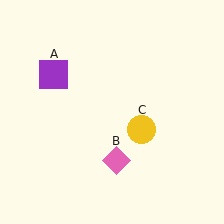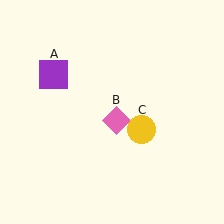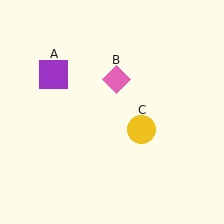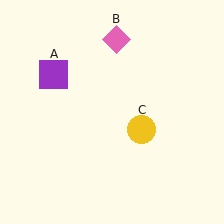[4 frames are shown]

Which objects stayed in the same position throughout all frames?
Purple square (object A) and yellow circle (object C) remained stationary.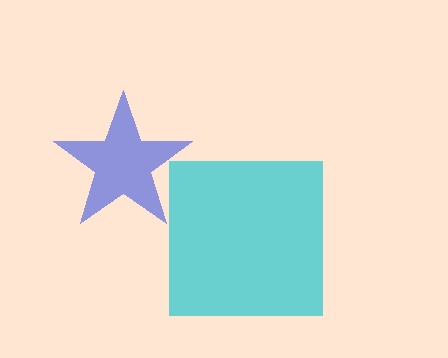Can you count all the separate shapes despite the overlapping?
Yes, there are 2 separate shapes.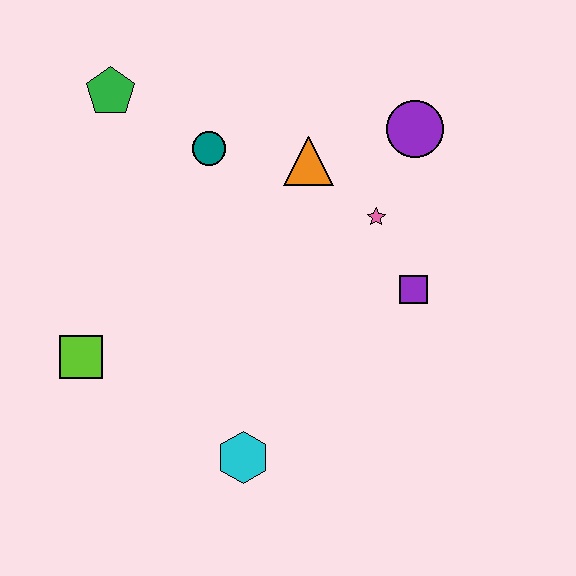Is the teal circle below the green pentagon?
Yes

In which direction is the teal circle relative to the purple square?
The teal circle is to the left of the purple square.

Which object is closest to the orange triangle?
The pink star is closest to the orange triangle.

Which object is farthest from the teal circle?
The cyan hexagon is farthest from the teal circle.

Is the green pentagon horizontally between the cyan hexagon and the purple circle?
No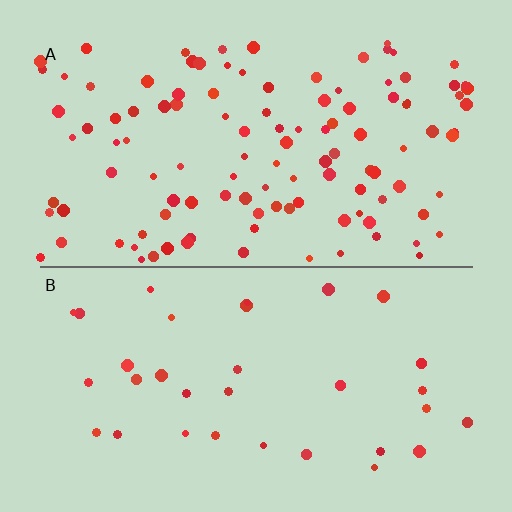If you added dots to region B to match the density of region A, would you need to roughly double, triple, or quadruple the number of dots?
Approximately triple.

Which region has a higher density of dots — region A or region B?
A (the top).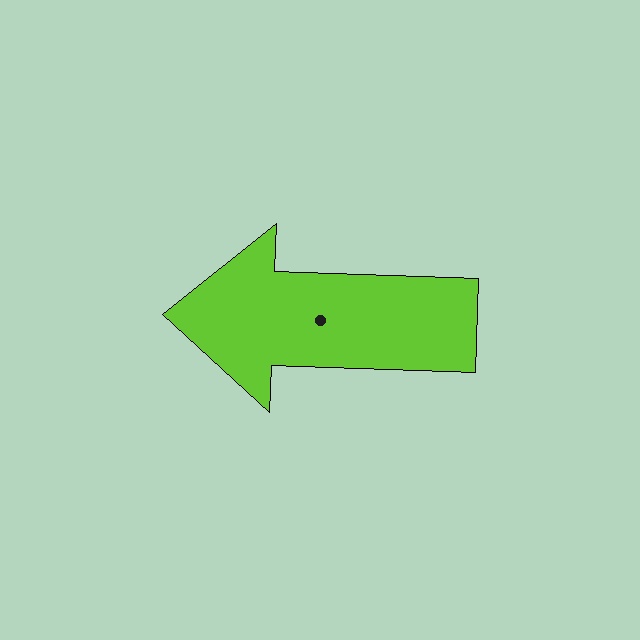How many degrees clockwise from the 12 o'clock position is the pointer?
Approximately 272 degrees.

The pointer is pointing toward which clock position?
Roughly 9 o'clock.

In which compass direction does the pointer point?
West.